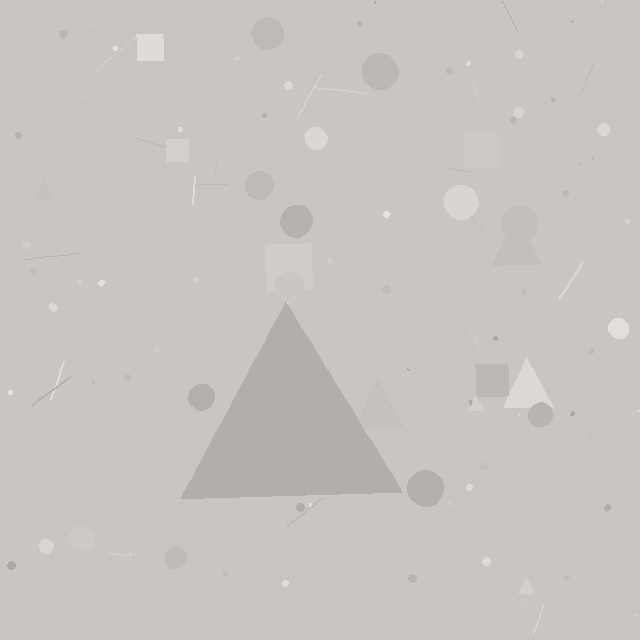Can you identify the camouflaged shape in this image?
The camouflaged shape is a triangle.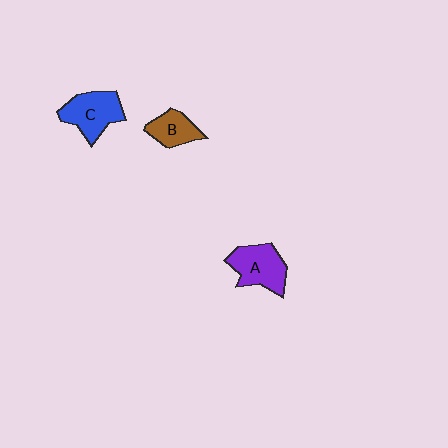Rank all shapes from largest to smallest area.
From largest to smallest: C (blue), A (purple), B (brown).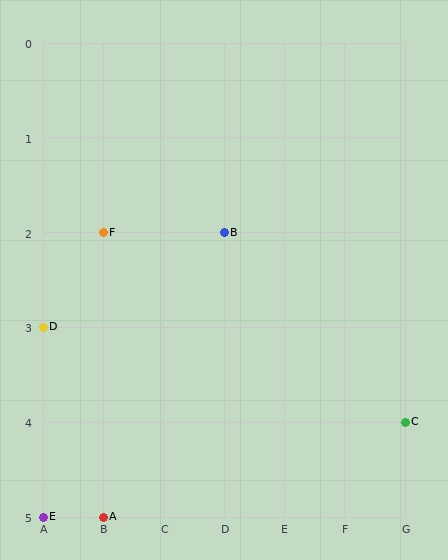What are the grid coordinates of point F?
Point F is at grid coordinates (B, 2).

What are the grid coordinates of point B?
Point B is at grid coordinates (D, 2).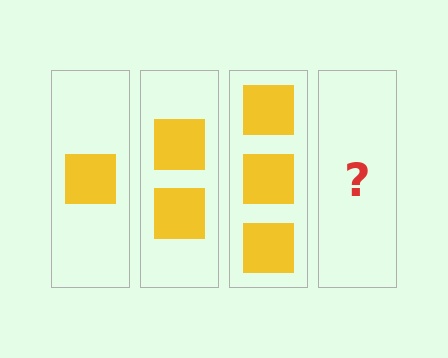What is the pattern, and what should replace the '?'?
The pattern is that each step adds one more square. The '?' should be 4 squares.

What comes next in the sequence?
The next element should be 4 squares.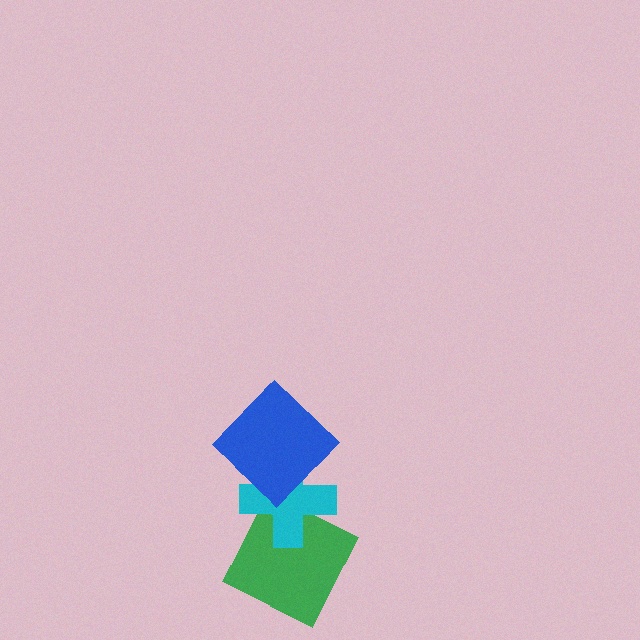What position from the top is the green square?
The green square is 3rd from the top.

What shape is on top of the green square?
The cyan cross is on top of the green square.